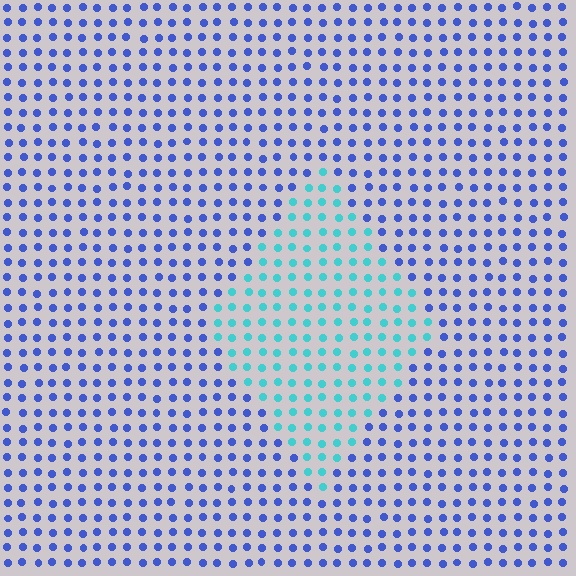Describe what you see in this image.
The image is filled with small blue elements in a uniform arrangement. A diamond-shaped region is visible where the elements are tinted to a slightly different hue, forming a subtle color boundary.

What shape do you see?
I see a diamond.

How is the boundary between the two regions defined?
The boundary is defined purely by a slight shift in hue (about 50 degrees). Spacing, size, and orientation are identical on both sides.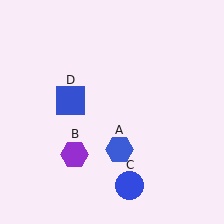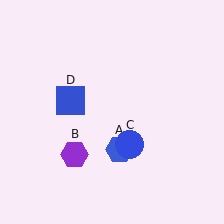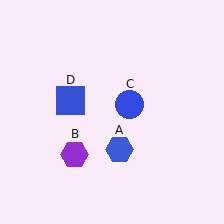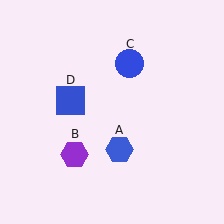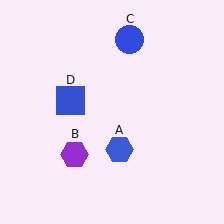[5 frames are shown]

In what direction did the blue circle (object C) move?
The blue circle (object C) moved up.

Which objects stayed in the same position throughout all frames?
Blue hexagon (object A) and purple hexagon (object B) and blue square (object D) remained stationary.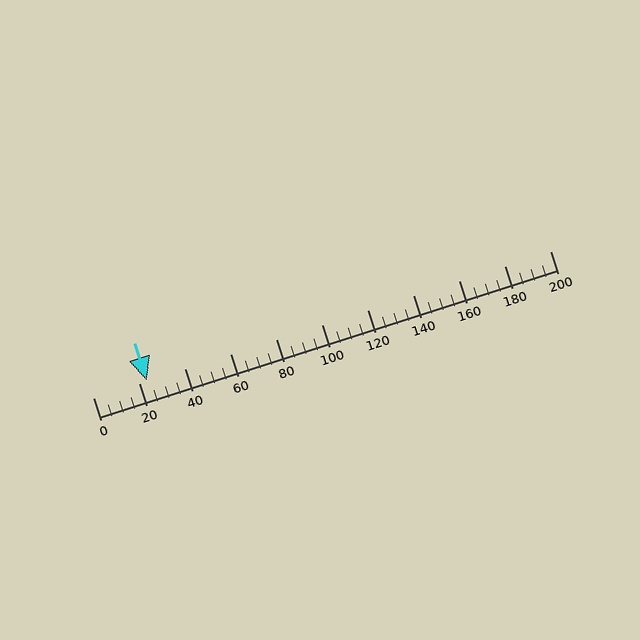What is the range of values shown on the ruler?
The ruler shows values from 0 to 200.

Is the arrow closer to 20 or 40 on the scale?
The arrow is closer to 20.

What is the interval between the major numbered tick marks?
The major tick marks are spaced 20 units apart.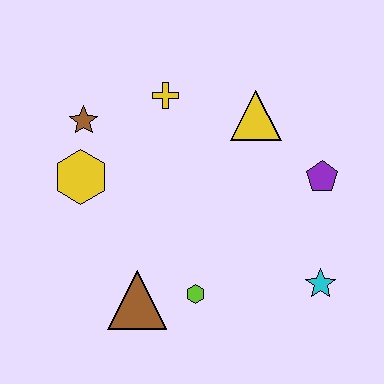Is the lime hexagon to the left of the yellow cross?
No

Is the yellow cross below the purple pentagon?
No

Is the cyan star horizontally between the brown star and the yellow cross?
No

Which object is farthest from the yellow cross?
The cyan star is farthest from the yellow cross.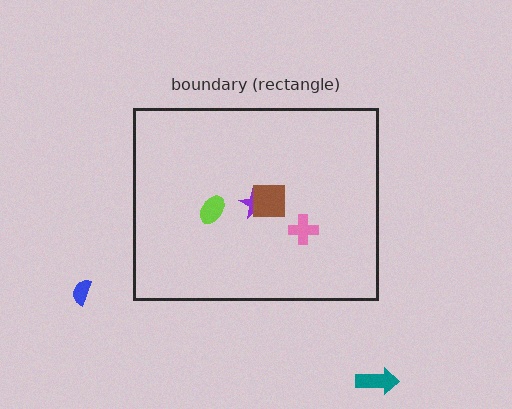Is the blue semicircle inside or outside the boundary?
Outside.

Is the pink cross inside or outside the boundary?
Inside.